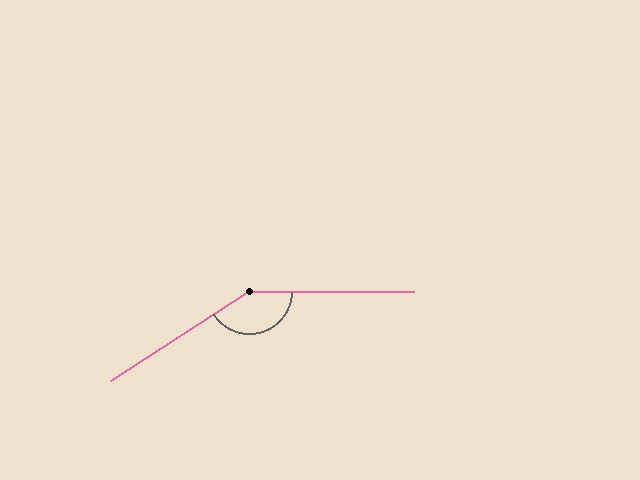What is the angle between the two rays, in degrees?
Approximately 147 degrees.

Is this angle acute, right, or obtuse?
It is obtuse.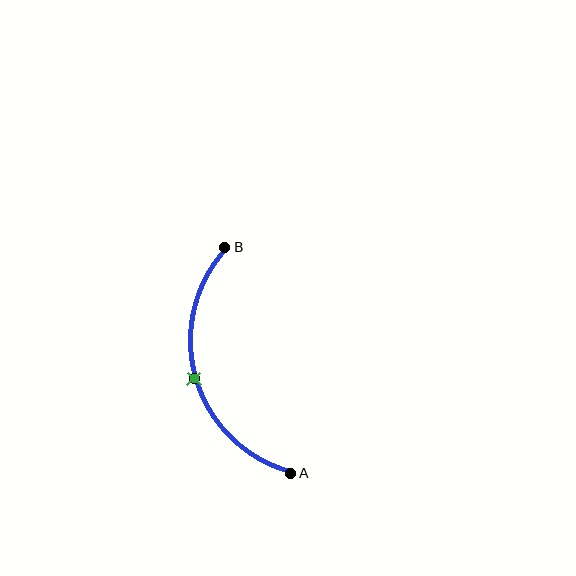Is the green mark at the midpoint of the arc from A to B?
Yes. The green mark lies on the arc at equal arc-length from both A and B — it is the arc midpoint.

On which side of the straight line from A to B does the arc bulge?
The arc bulges to the left of the straight line connecting A and B.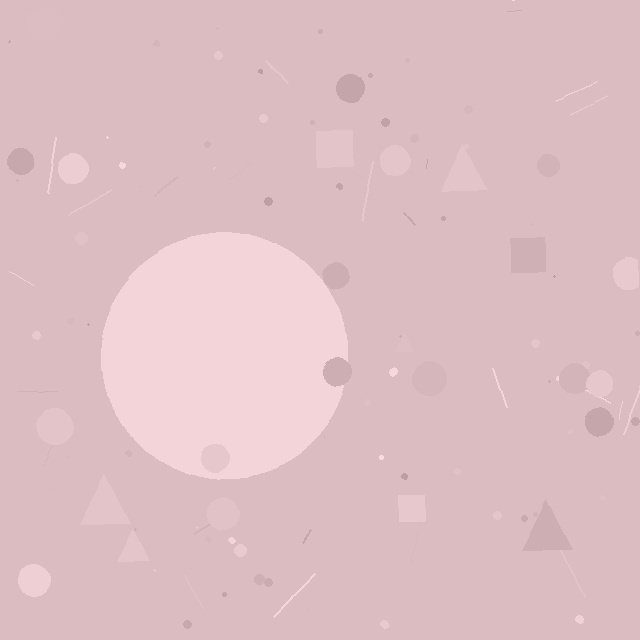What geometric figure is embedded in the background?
A circle is embedded in the background.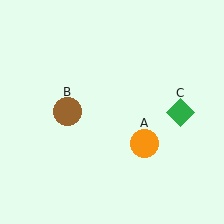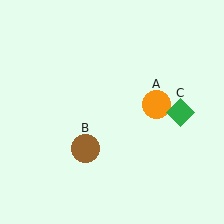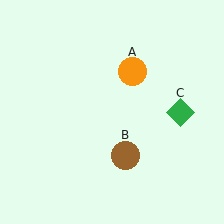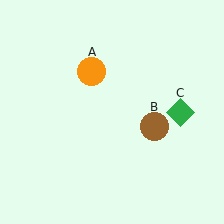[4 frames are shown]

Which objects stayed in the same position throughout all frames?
Green diamond (object C) remained stationary.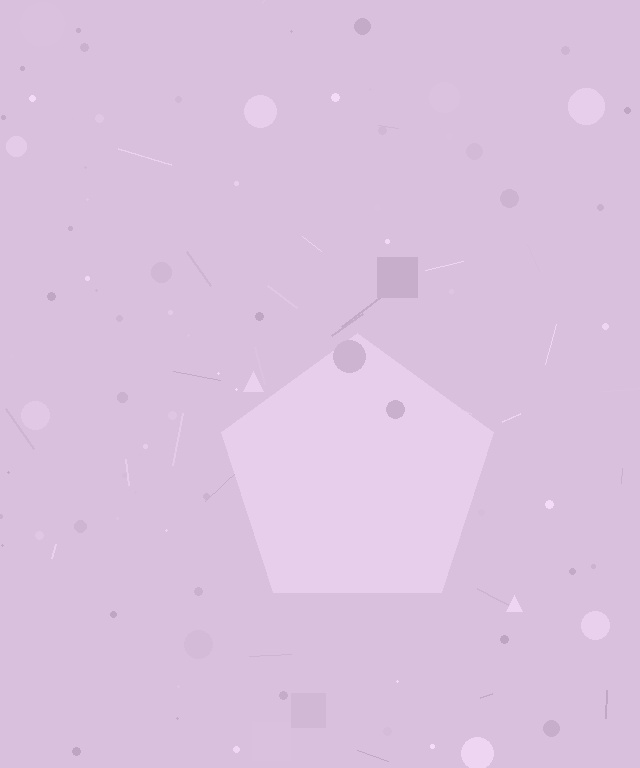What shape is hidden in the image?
A pentagon is hidden in the image.